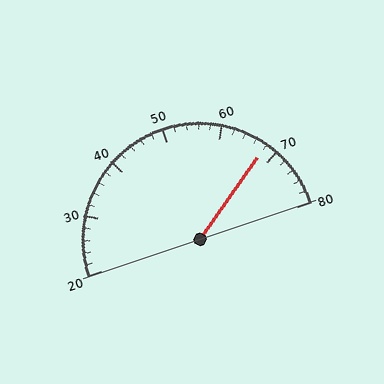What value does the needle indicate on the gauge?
The needle indicates approximately 68.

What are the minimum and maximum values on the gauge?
The gauge ranges from 20 to 80.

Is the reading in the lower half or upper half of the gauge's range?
The reading is in the upper half of the range (20 to 80).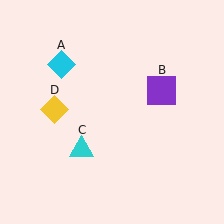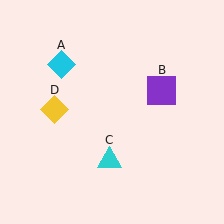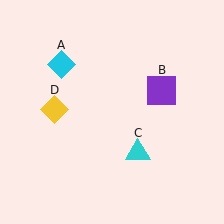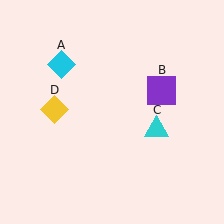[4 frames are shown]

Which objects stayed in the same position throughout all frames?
Cyan diamond (object A) and purple square (object B) and yellow diamond (object D) remained stationary.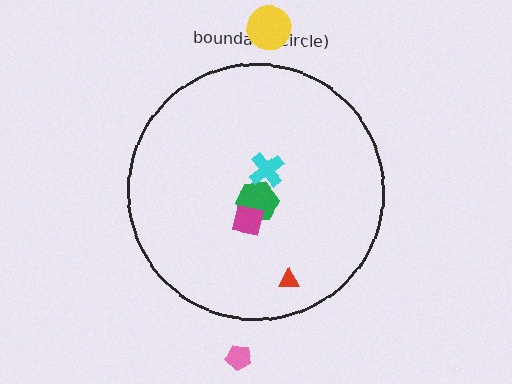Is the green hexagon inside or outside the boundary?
Inside.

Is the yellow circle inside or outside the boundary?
Outside.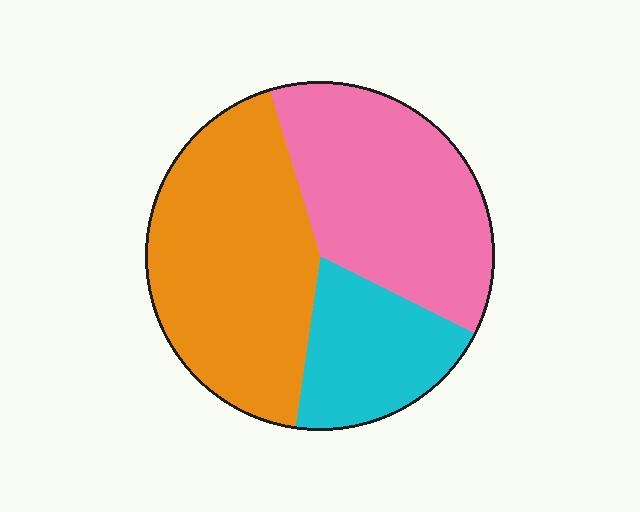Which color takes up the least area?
Cyan, at roughly 20%.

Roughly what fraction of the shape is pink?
Pink covers 37% of the shape.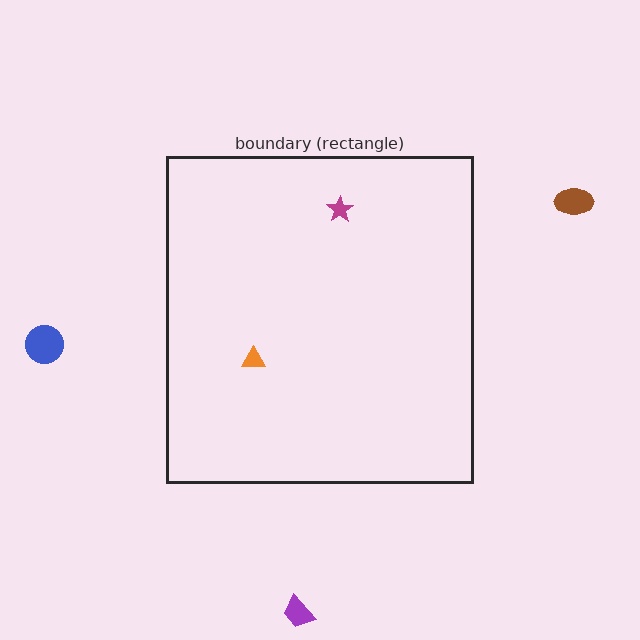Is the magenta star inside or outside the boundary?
Inside.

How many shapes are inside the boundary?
2 inside, 3 outside.